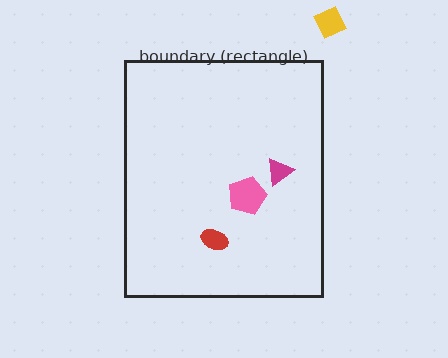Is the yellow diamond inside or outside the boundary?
Outside.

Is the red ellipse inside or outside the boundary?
Inside.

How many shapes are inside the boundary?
3 inside, 1 outside.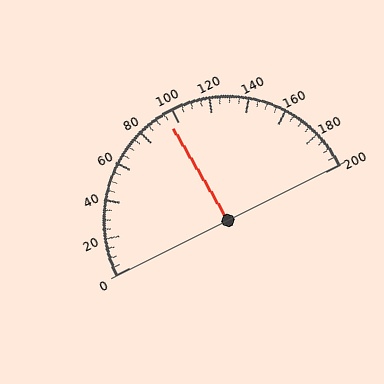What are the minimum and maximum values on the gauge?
The gauge ranges from 0 to 200.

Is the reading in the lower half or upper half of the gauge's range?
The reading is in the lower half of the range (0 to 200).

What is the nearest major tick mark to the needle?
The nearest major tick mark is 100.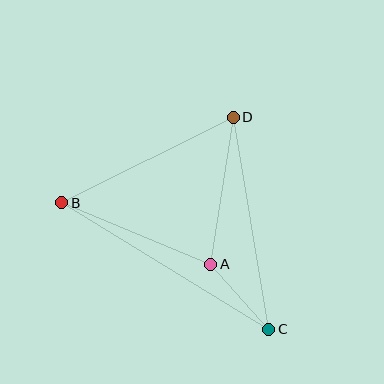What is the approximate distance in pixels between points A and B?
The distance between A and B is approximately 161 pixels.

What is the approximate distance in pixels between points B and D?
The distance between B and D is approximately 192 pixels.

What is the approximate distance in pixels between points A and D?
The distance between A and D is approximately 149 pixels.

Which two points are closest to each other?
Points A and C are closest to each other.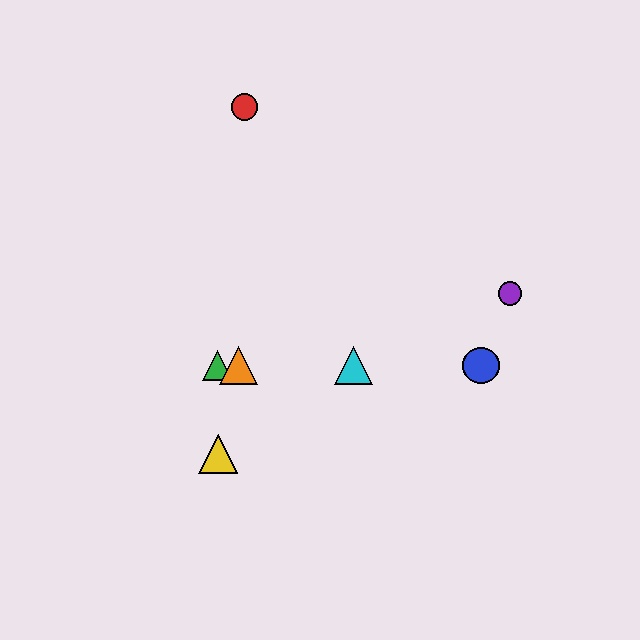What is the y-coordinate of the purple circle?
The purple circle is at y≈293.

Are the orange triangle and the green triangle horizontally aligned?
Yes, both are at y≈366.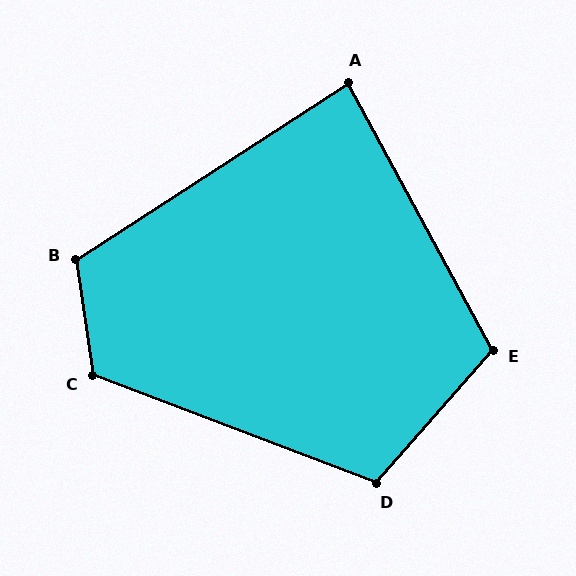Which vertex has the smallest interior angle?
A, at approximately 85 degrees.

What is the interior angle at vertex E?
Approximately 110 degrees (obtuse).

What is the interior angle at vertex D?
Approximately 111 degrees (obtuse).